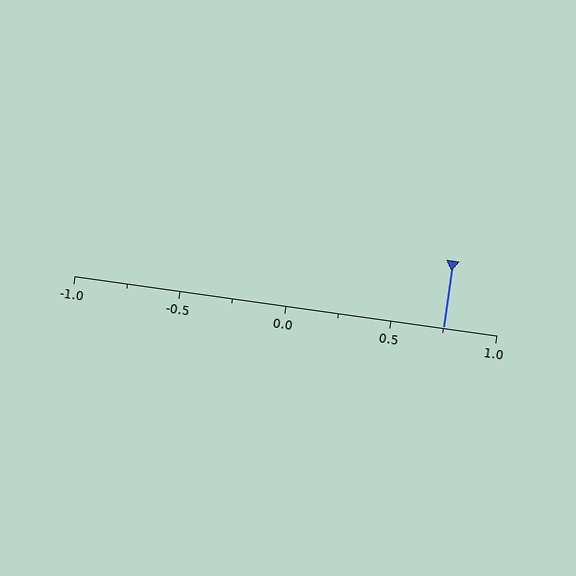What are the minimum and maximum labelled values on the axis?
The axis runs from -1.0 to 1.0.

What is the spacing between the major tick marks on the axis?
The major ticks are spaced 0.5 apart.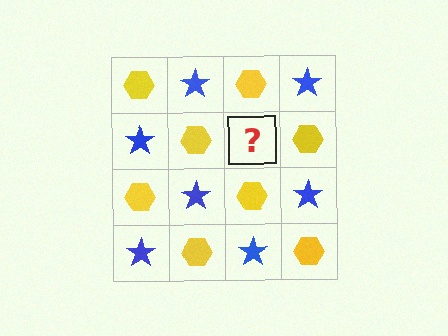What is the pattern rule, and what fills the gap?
The rule is that it alternates yellow hexagon and blue star in a checkerboard pattern. The gap should be filled with a blue star.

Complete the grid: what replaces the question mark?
The question mark should be replaced with a blue star.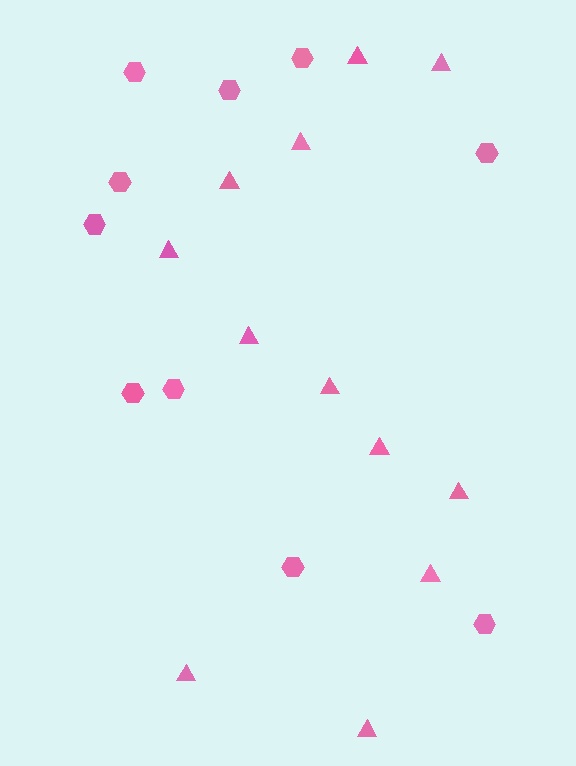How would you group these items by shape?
There are 2 groups: one group of triangles (12) and one group of hexagons (10).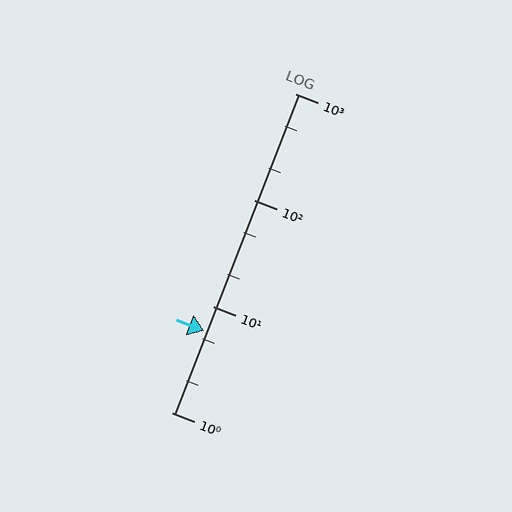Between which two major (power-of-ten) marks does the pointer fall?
The pointer is between 1 and 10.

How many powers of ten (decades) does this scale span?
The scale spans 3 decades, from 1 to 1000.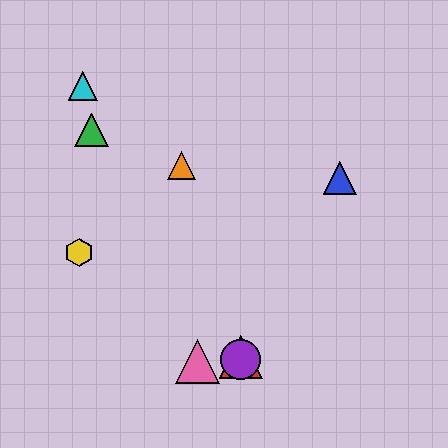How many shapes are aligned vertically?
2 shapes (the red triangle, the purple circle) are aligned vertically.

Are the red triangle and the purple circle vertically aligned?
Yes, both are at x≈241.